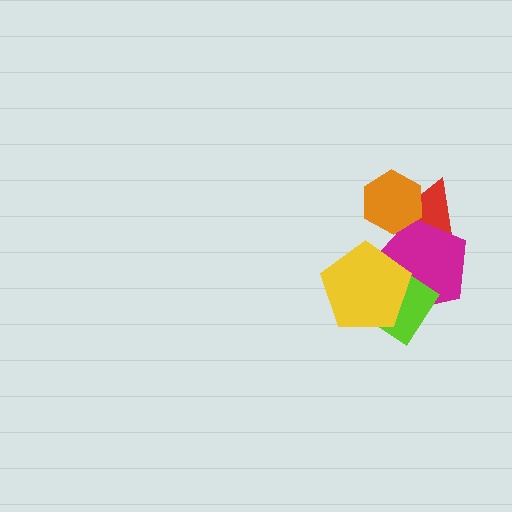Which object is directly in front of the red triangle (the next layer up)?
The magenta pentagon is directly in front of the red triangle.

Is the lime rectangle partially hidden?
Yes, it is partially covered by another shape.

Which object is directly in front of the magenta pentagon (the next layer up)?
The orange hexagon is directly in front of the magenta pentagon.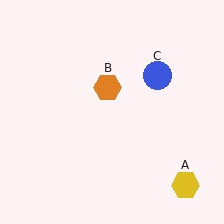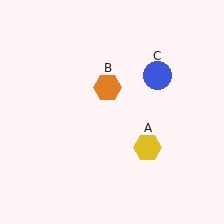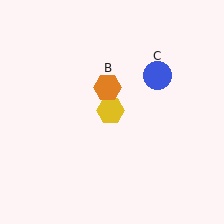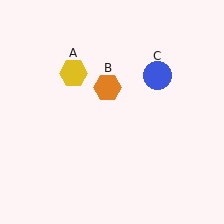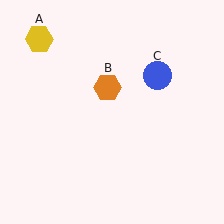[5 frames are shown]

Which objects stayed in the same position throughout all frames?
Orange hexagon (object B) and blue circle (object C) remained stationary.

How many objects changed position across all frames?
1 object changed position: yellow hexagon (object A).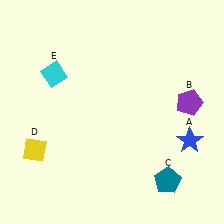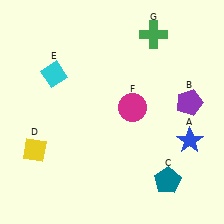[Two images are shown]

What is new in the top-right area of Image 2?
A green cross (G) was added in the top-right area of Image 2.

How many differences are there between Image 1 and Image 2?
There are 2 differences between the two images.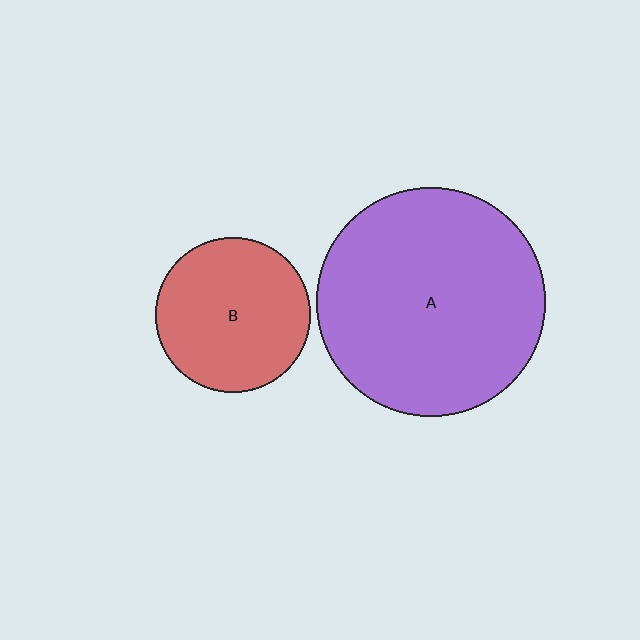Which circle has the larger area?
Circle A (purple).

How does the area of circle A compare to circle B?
Approximately 2.2 times.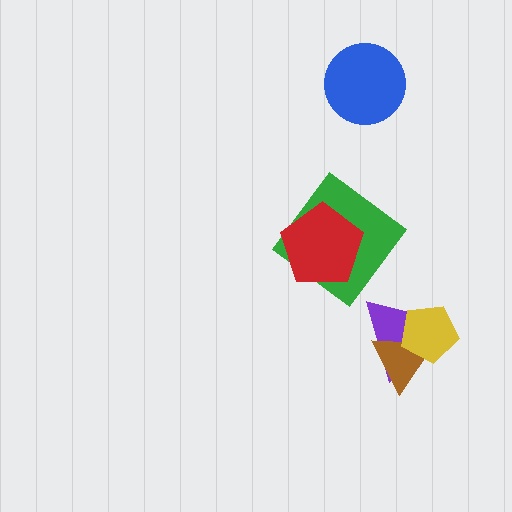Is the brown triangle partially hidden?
Yes, it is partially covered by another shape.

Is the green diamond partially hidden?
Yes, it is partially covered by another shape.